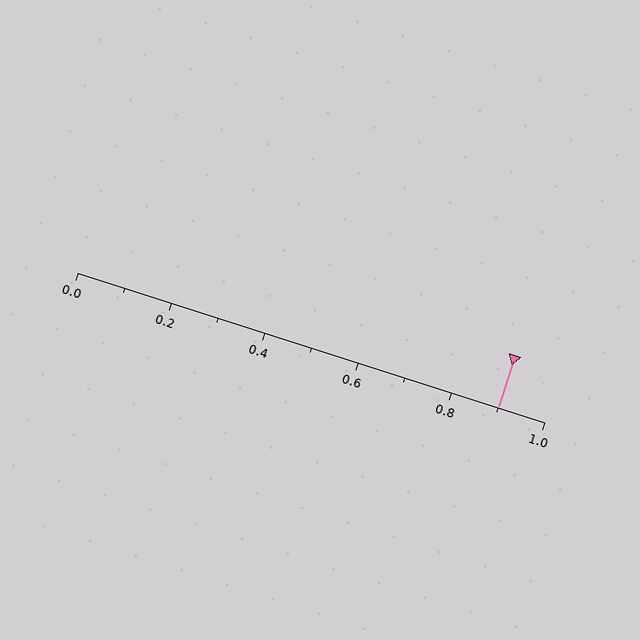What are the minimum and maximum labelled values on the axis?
The axis runs from 0.0 to 1.0.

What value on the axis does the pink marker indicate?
The marker indicates approximately 0.9.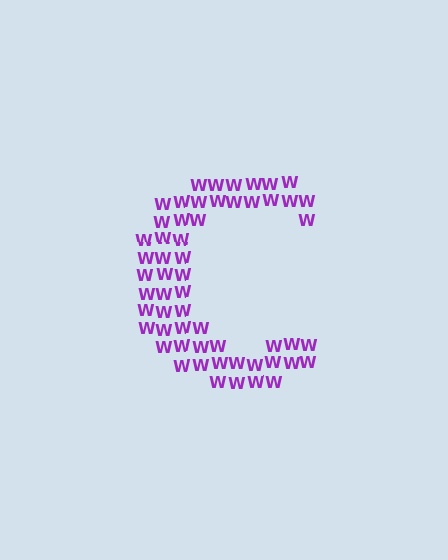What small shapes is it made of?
It is made of small letter W's.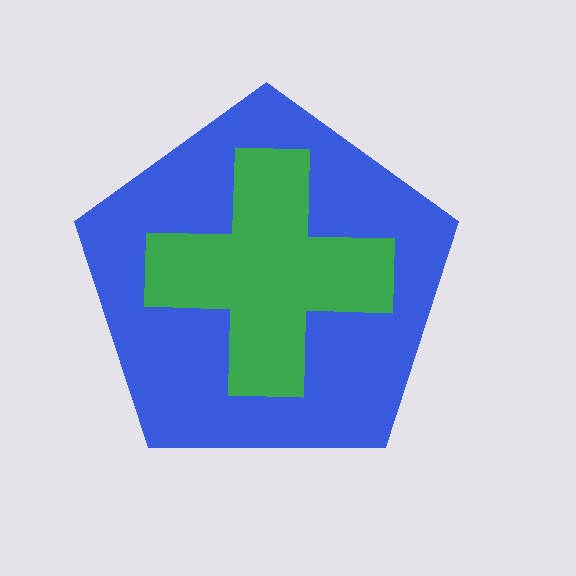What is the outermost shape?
The blue pentagon.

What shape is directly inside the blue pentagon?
The green cross.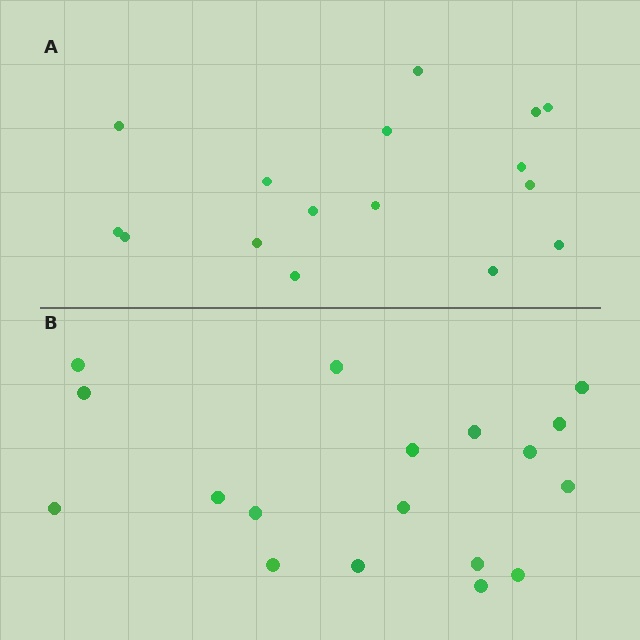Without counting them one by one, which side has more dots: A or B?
Region B (the bottom region) has more dots.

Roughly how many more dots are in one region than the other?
Region B has just a few more — roughly 2 or 3 more dots than region A.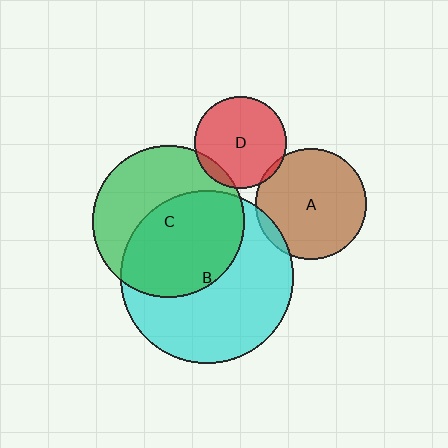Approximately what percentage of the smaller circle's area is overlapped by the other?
Approximately 5%.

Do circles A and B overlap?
Yes.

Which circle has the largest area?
Circle B (cyan).